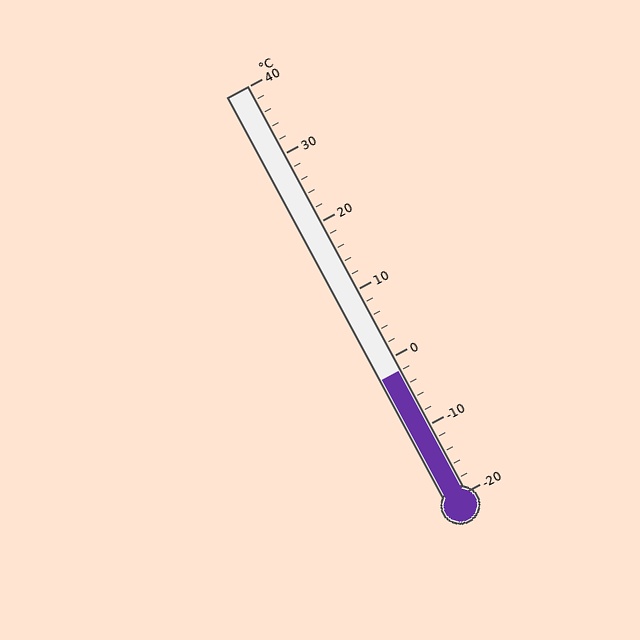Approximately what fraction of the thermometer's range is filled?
The thermometer is filled to approximately 30% of its range.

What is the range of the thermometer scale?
The thermometer scale ranges from -20°C to 40°C.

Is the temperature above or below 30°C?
The temperature is below 30°C.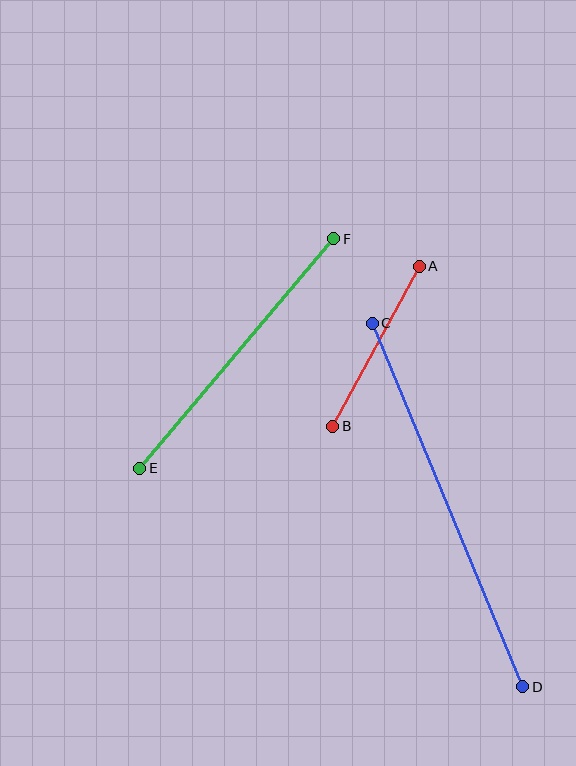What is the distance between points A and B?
The distance is approximately 182 pixels.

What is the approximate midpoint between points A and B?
The midpoint is at approximately (376, 346) pixels.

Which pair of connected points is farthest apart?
Points C and D are farthest apart.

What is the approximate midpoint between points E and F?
The midpoint is at approximately (237, 354) pixels.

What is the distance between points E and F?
The distance is approximately 301 pixels.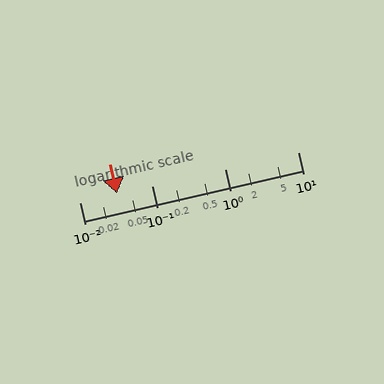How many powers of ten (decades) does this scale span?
The scale spans 3 decades, from 0.01 to 10.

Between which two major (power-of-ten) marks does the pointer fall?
The pointer is between 0.01 and 0.1.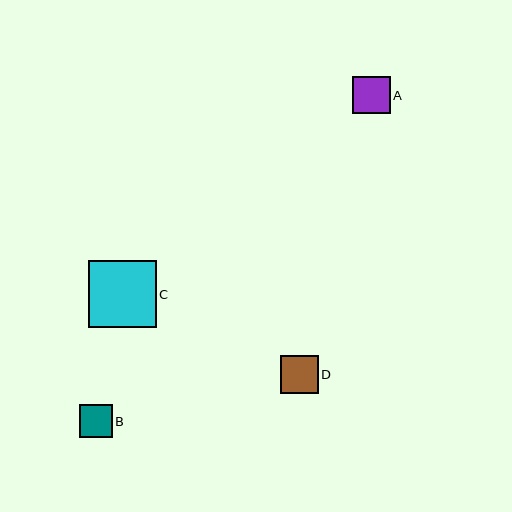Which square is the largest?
Square C is the largest with a size of approximately 68 pixels.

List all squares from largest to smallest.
From largest to smallest: C, D, A, B.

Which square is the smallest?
Square B is the smallest with a size of approximately 32 pixels.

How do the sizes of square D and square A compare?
Square D and square A are approximately the same size.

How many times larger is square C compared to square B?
Square C is approximately 2.1 times the size of square B.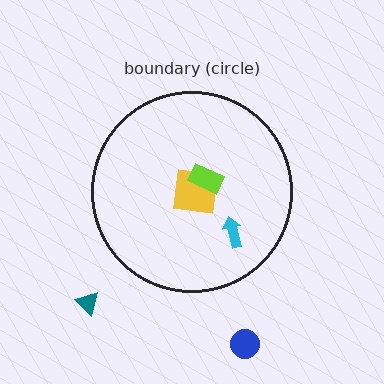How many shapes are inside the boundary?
3 inside, 2 outside.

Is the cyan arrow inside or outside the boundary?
Inside.